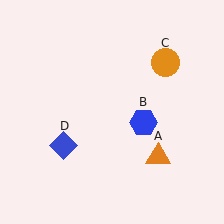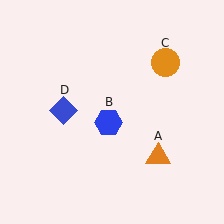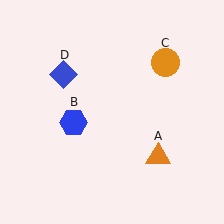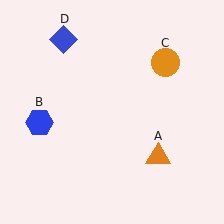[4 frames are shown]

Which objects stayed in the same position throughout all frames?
Orange triangle (object A) and orange circle (object C) remained stationary.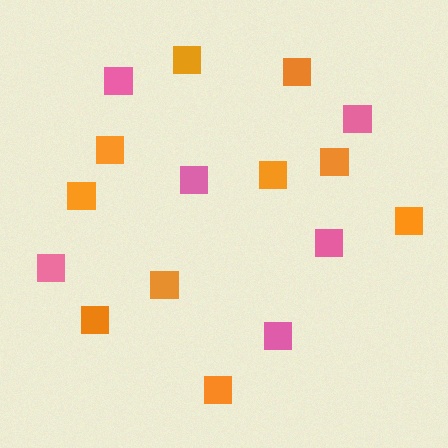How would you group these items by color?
There are 2 groups: one group of orange squares (10) and one group of pink squares (6).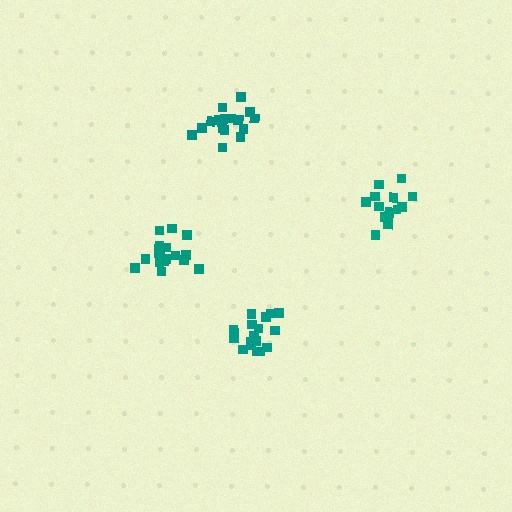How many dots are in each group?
Group 1: 17 dots, Group 2: 18 dots, Group 3: 14 dots, Group 4: 18 dots (67 total).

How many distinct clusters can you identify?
There are 4 distinct clusters.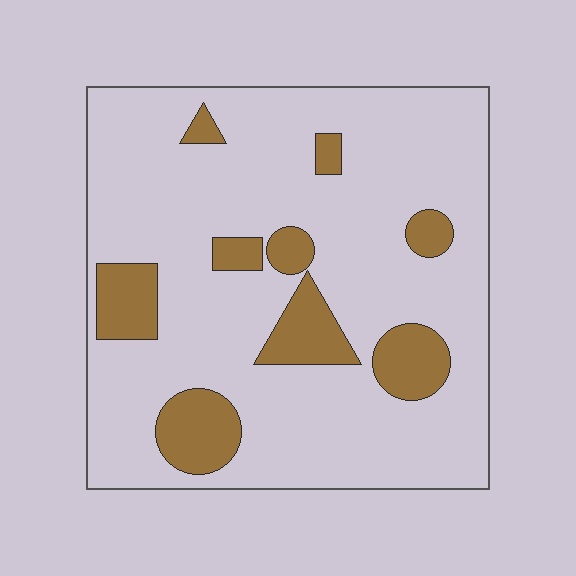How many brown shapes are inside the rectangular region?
9.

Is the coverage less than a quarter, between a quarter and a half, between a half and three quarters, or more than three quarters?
Less than a quarter.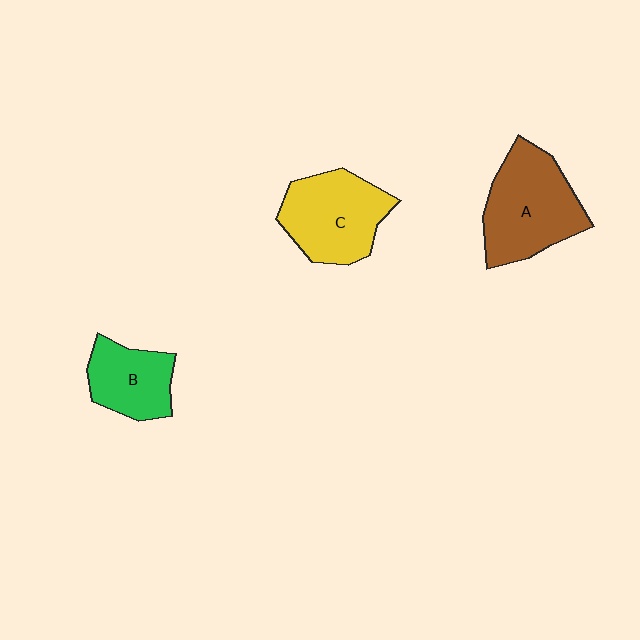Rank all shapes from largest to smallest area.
From largest to smallest: A (brown), C (yellow), B (green).